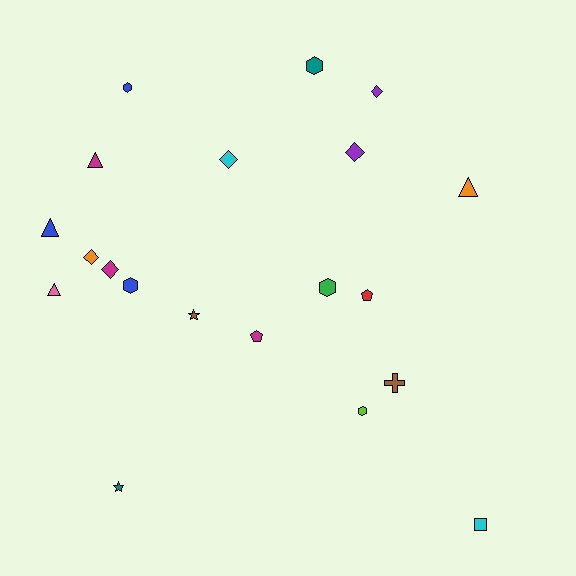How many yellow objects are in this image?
There are no yellow objects.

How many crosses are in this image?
There is 1 cross.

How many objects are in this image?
There are 20 objects.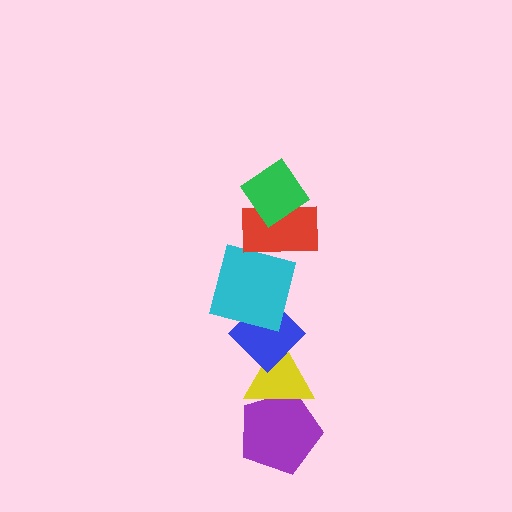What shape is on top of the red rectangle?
The green diamond is on top of the red rectangle.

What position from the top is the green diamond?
The green diamond is 1st from the top.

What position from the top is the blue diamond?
The blue diamond is 4th from the top.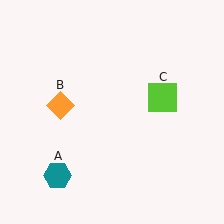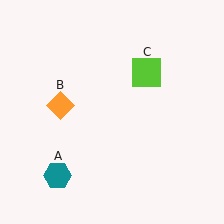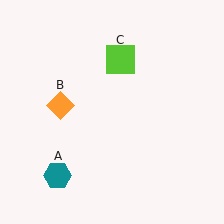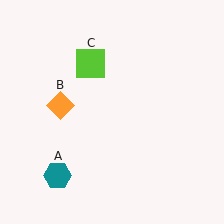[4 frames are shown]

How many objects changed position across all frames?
1 object changed position: lime square (object C).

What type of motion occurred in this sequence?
The lime square (object C) rotated counterclockwise around the center of the scene.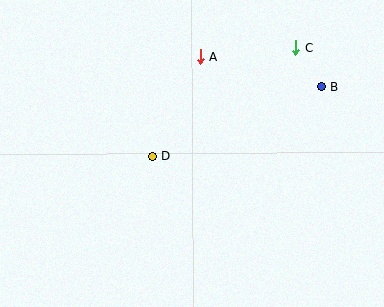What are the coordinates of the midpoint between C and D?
The midpoint between C and D is at (224, 102).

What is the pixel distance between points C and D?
The distance between C and D is 180 pixels.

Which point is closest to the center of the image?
Point D at (152, 156) is closest to the center.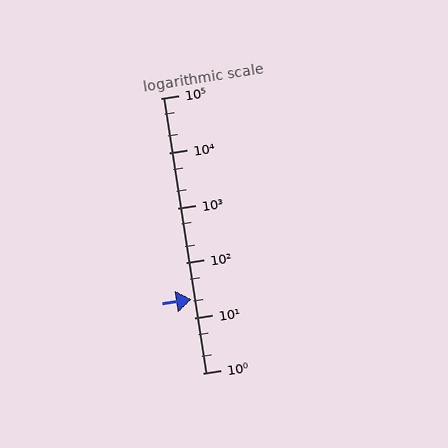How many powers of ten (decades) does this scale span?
The scale spans 5 decades, from 1 to 100000.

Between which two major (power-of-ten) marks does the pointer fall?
The pointer is between 10 and 100.